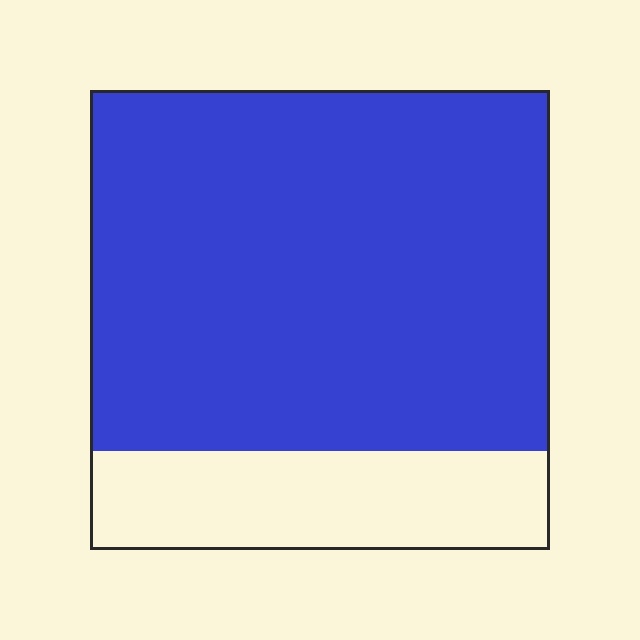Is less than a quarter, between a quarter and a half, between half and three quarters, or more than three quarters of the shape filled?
More than three quarters.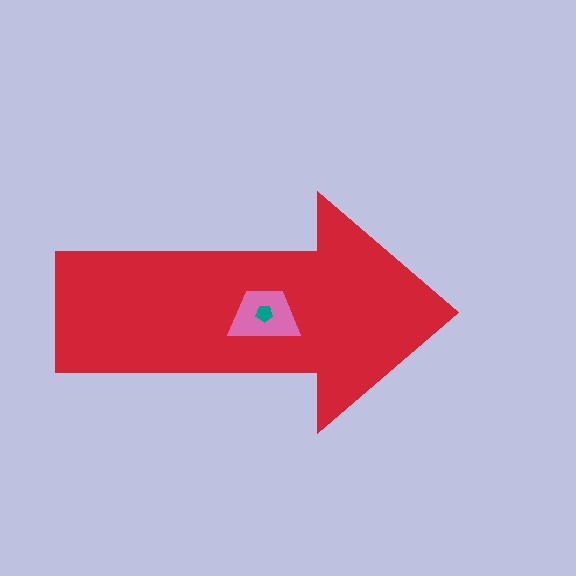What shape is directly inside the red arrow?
The pink trapezoid.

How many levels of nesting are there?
3.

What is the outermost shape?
The red arrow.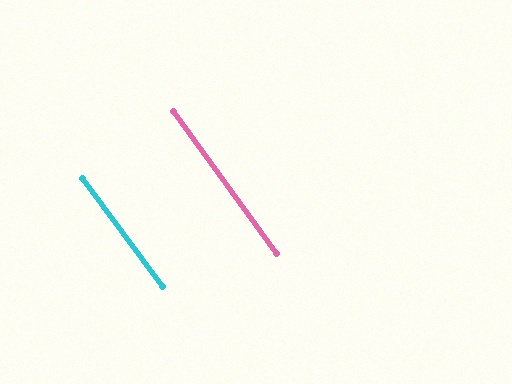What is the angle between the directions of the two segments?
Approximately 1 degree.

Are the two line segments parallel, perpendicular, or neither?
Parallel — their directions differ by only 0.7°.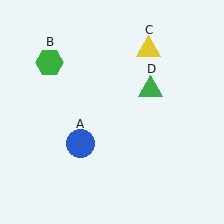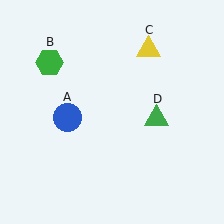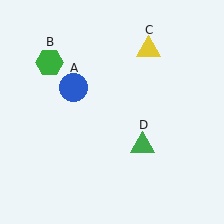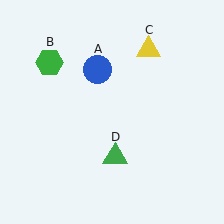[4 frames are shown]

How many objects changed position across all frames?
2 objects changed position: blue circle (object A), green triangle (object D).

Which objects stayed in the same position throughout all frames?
Green hexagon (object B) and yellow triangle (object C) remained stationary.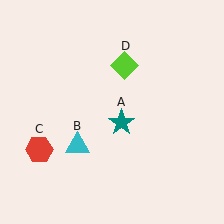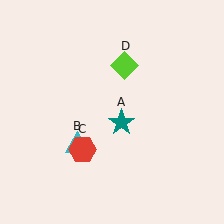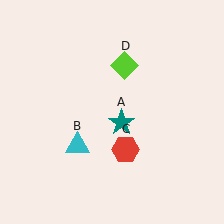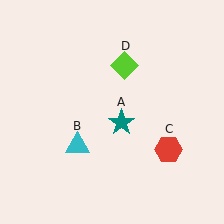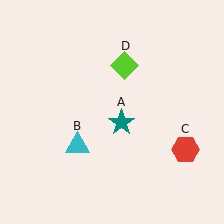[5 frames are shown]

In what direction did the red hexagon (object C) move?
The red hexagon (object C) moved right.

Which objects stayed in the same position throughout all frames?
Teal star (object A) and cyan triangle (object B) and lime diamond (object D) remained stationary.